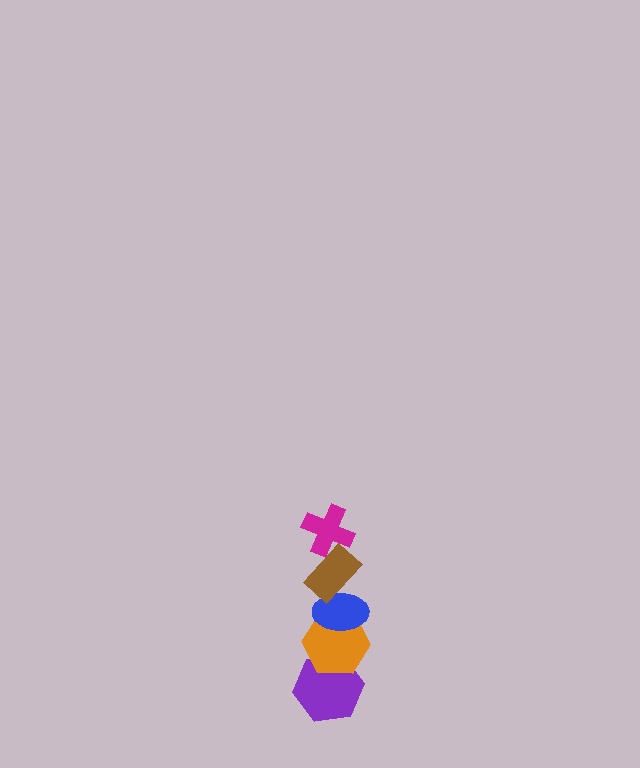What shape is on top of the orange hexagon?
The blue ellipse is on top of the orange hexagon.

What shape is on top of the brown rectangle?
The magenta cross is on top of the brown rectangle.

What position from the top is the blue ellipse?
The blue ellipse is 3rd from the top.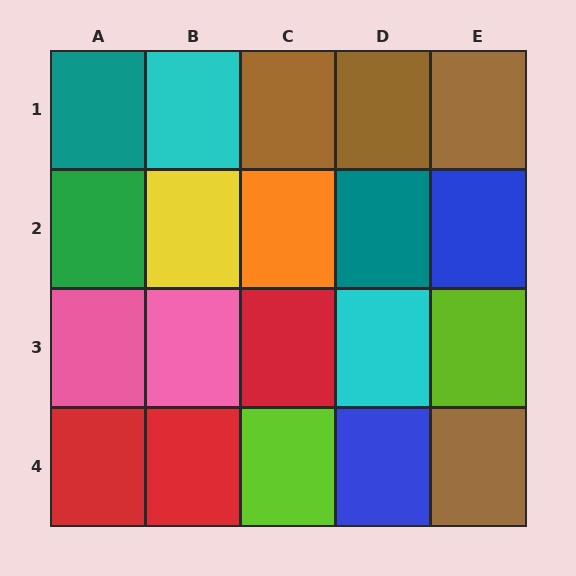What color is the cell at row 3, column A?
Pink.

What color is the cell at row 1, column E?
Brown.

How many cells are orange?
1 cell is orange.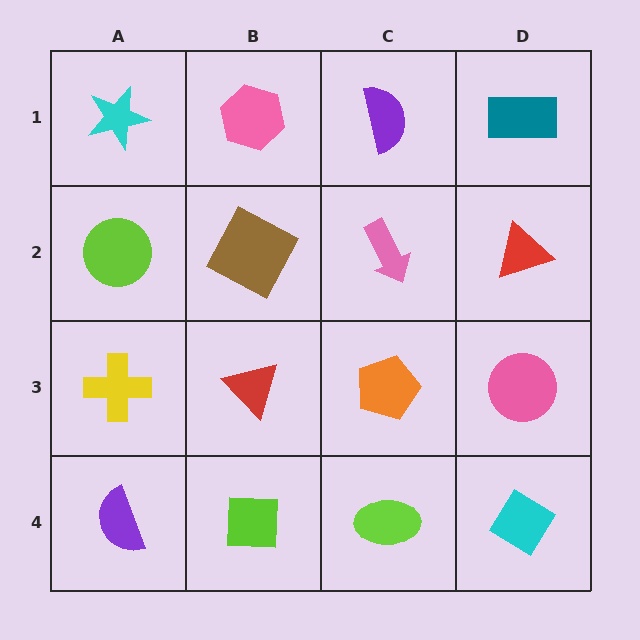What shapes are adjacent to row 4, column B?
A red triangle (row 3, column B), a purple semicircle (row 4, column A), a lime ellipse (row 4, column C).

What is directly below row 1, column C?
A pink arrow.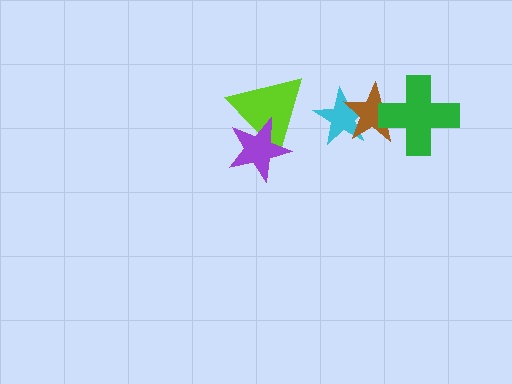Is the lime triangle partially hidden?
Yes, it is partially covered by another shape.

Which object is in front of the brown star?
The green cross is in front of the brown star.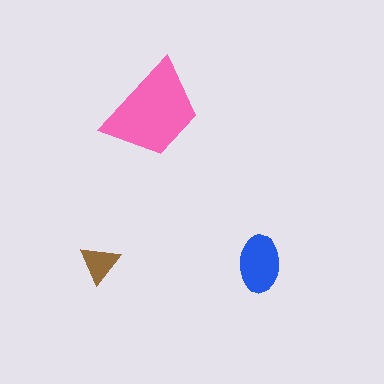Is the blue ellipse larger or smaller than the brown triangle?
Larger.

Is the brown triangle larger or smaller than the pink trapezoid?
Smaller.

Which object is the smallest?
The brown triangle.